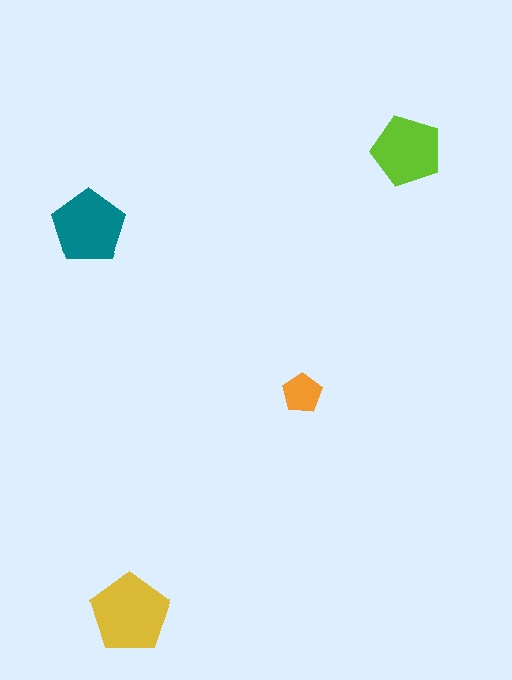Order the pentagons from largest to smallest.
the yellow one, the teal one, the lime one, the orange one.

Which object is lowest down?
The yellow pentagon is bottommost.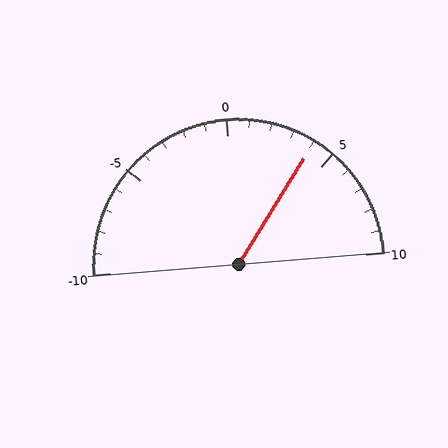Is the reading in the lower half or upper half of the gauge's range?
The reading is in the upper half of the range (-10 to 10).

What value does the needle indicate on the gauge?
The needle indicates approximately 4.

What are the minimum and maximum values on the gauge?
The gauge ranges from -10 to 10.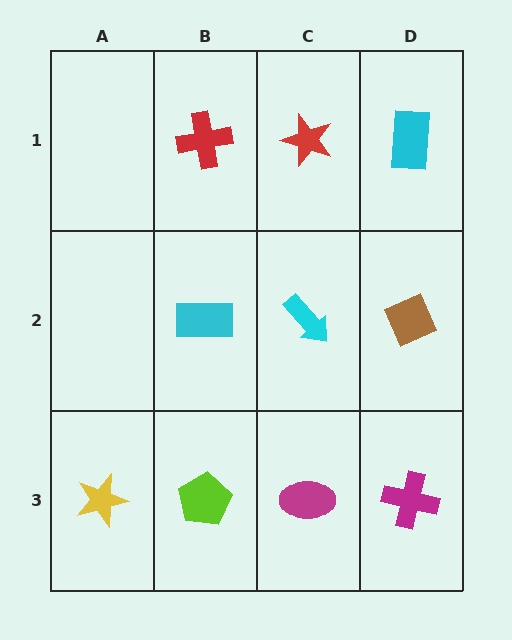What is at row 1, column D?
A cyan rectangle.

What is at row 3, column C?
A magenta ellipse.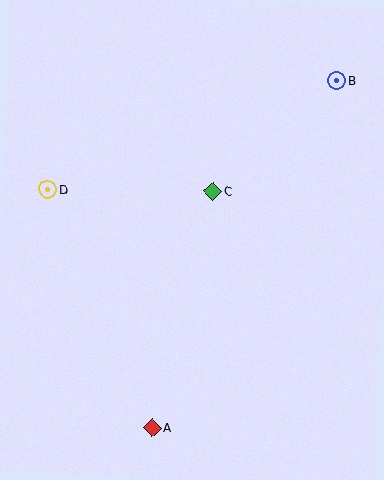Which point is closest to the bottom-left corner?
Point A is closest to the bottom-left corner.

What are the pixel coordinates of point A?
Point A is at (152, 428).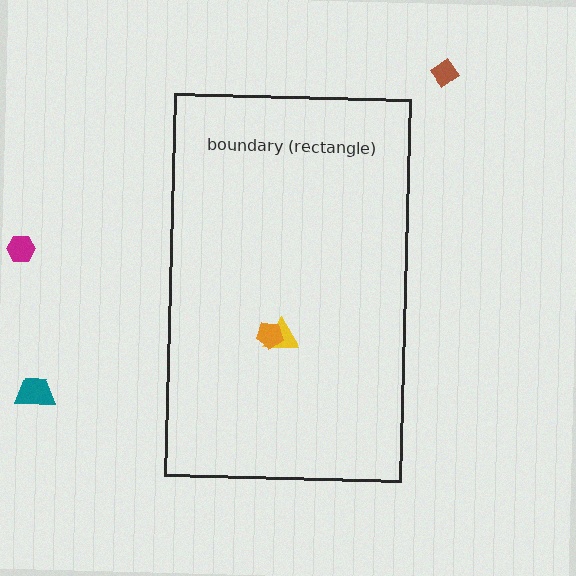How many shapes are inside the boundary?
2 inside, 3 outside.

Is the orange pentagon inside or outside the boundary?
Inside.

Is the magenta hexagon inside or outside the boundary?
Outside.